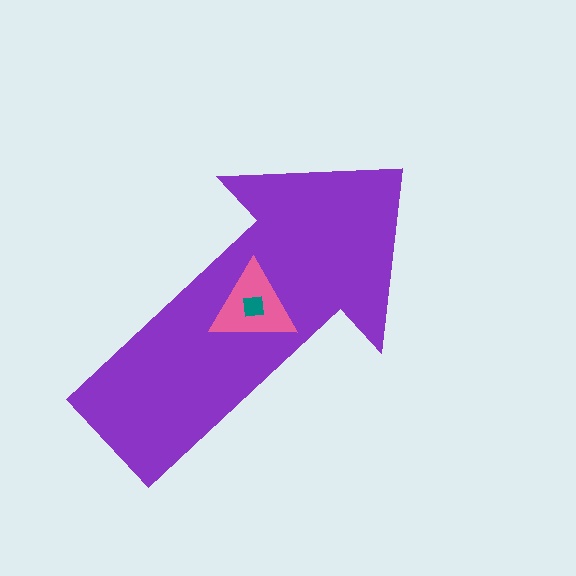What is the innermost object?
The teal square.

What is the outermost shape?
The purple arrow.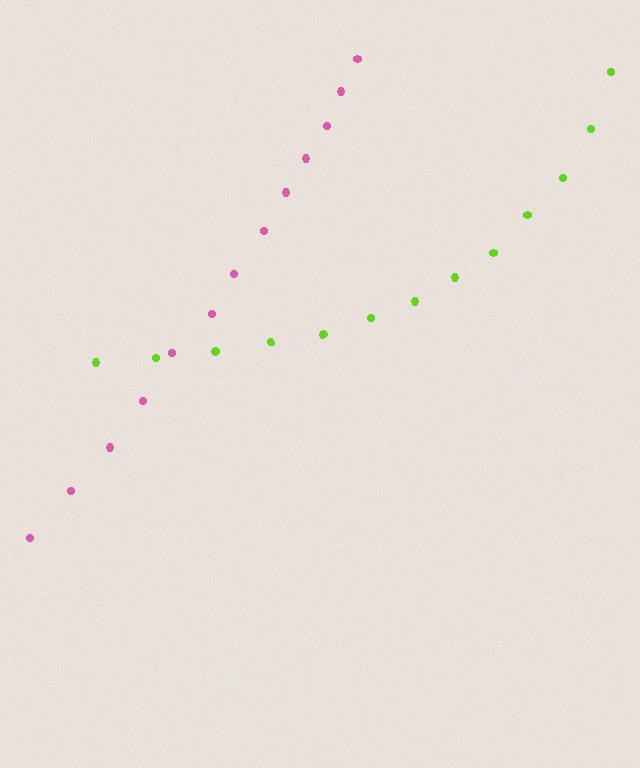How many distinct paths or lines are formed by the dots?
There are 2 distinct paths.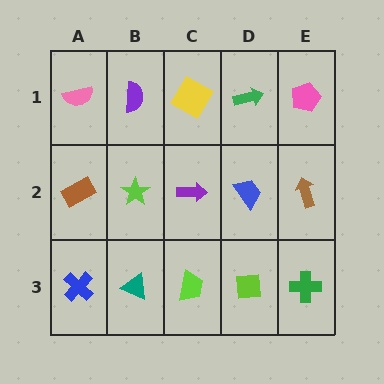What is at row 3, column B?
A teal triangle.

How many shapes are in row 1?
5 shapes.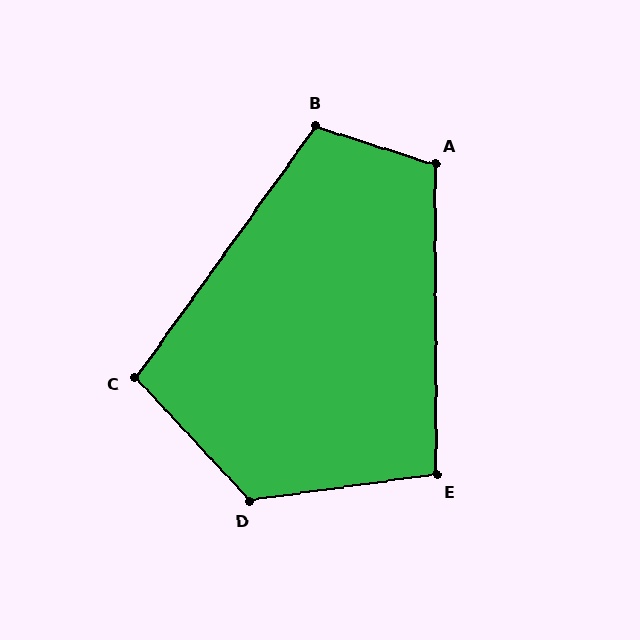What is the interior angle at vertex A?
Approximately 108 degrees (obtuse).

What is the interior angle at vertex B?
Approximately 108 degrees (obtuse).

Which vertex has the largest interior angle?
D, at approximately 125 degrees.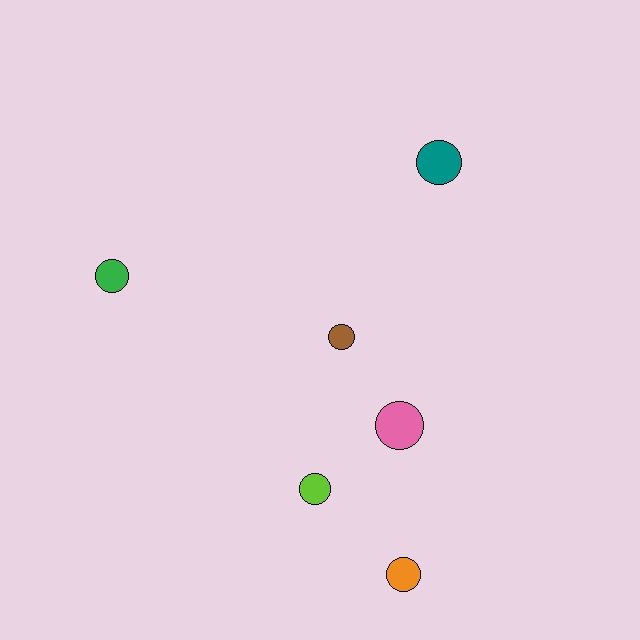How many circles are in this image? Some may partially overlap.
There are 6 circles.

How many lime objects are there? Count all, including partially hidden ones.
There is 1 lime object.